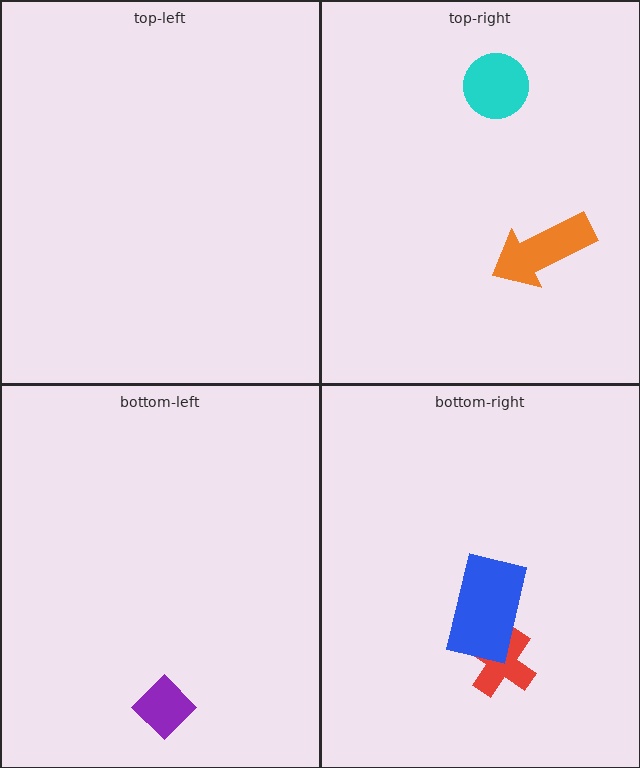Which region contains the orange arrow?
The top-right region.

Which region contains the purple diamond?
The bottom-left region.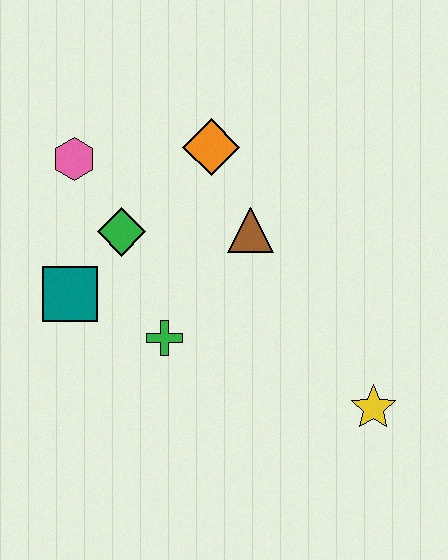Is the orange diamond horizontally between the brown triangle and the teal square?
Yes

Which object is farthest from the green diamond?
The yellow star is farthest from the green diamond.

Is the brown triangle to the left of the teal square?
No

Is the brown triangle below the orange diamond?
Yes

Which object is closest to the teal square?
The green diamond is closest to the teal square.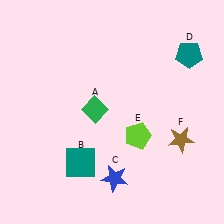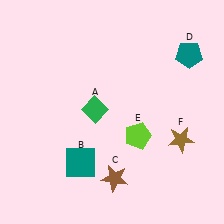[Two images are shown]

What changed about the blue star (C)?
In Image 1, C is blue. In Image 2, it changed to brown.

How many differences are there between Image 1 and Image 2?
There is 1 difference between the two images.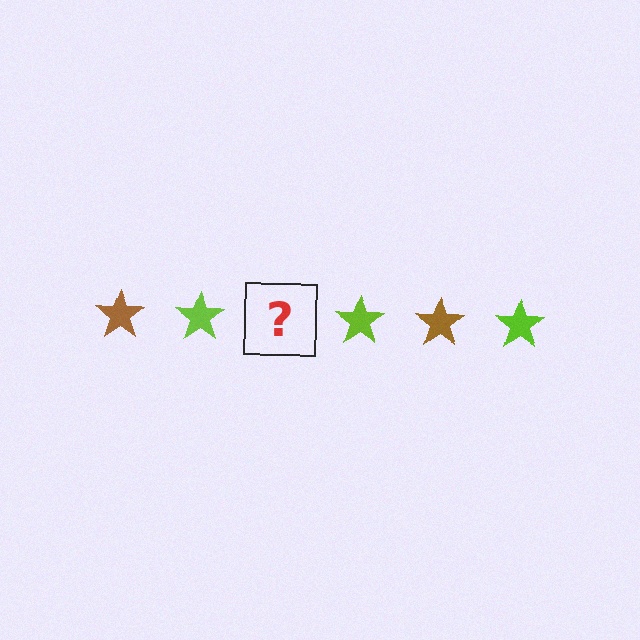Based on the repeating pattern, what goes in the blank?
The blank should be a brown star.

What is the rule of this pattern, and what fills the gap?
The rule is that the pattern cycles through brown, lime stars. The gap should be filled with a brown star.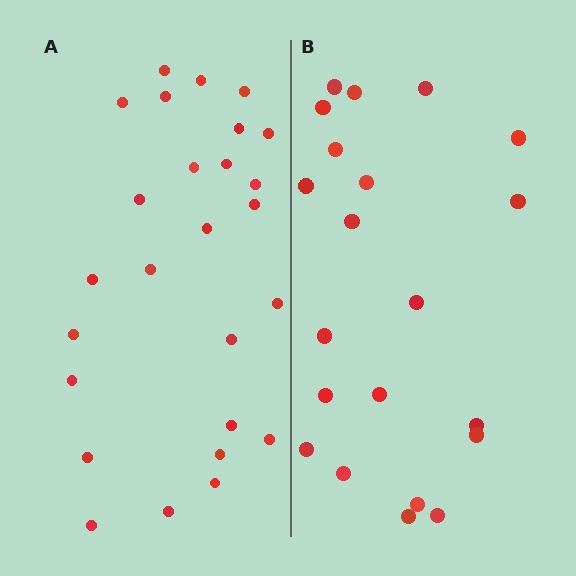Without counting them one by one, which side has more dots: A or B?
Region A (the left region) has more dots.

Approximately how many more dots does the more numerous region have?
Region A has about 5 more dots than region B.